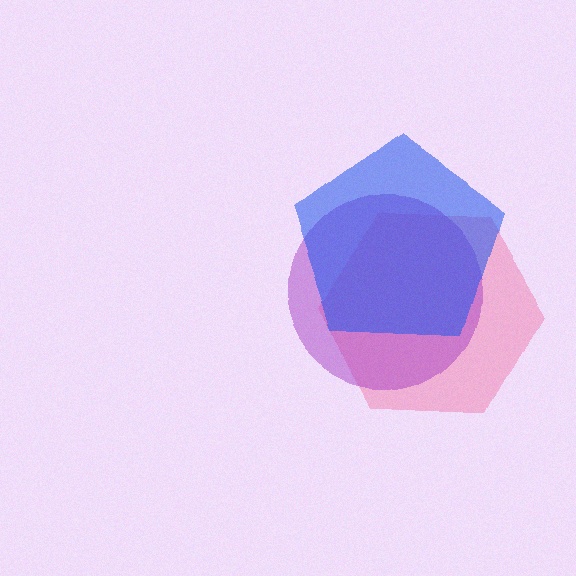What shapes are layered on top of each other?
The layered shapes are: a pink hexagon, a purple circle, a blue pentagon.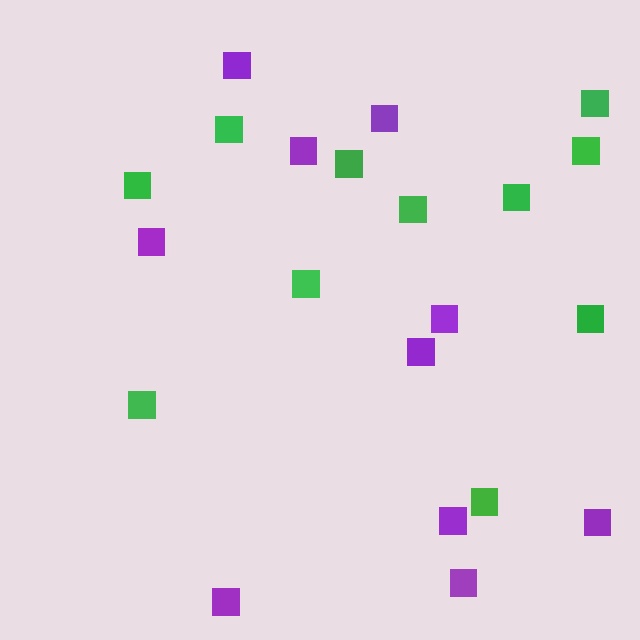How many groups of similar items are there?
There are 2 groups: one group of green squares (11) and one group of purple squares (10).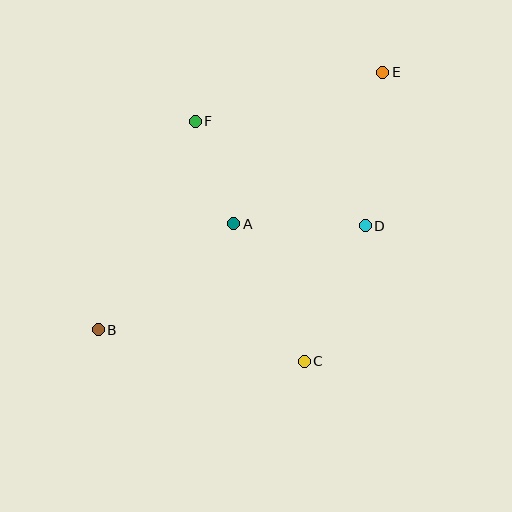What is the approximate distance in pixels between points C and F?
The distance between C and F is approximately 263 pixels.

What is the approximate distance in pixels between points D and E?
The distance between D and E is approximately 155 pixels.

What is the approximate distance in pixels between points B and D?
The distance between B and D is approximately 286 pixels.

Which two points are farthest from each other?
Points B and E are farthest from each other.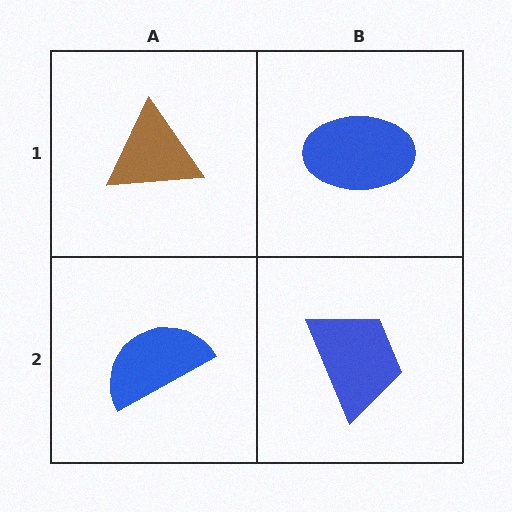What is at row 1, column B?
A blue ellipse.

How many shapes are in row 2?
2 shapes.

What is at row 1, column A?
A brown triangle.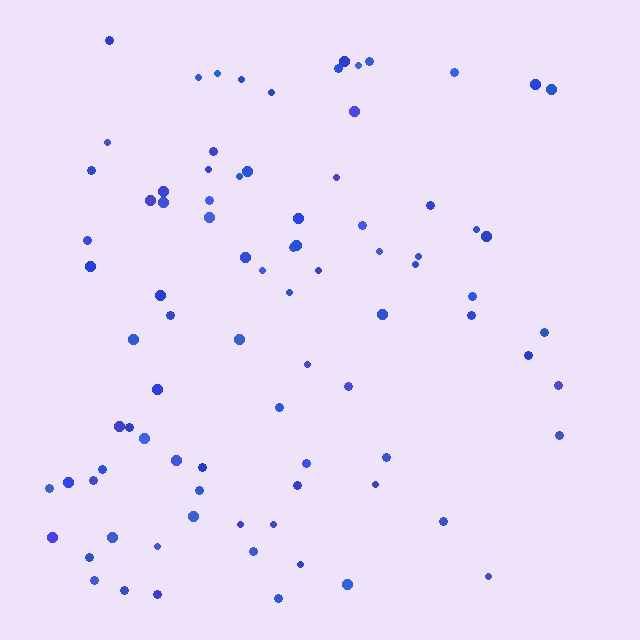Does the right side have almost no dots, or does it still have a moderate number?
Still a moderate number, just noticeably fewer than the left.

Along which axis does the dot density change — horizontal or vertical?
Horizontal.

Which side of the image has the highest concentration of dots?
The left.